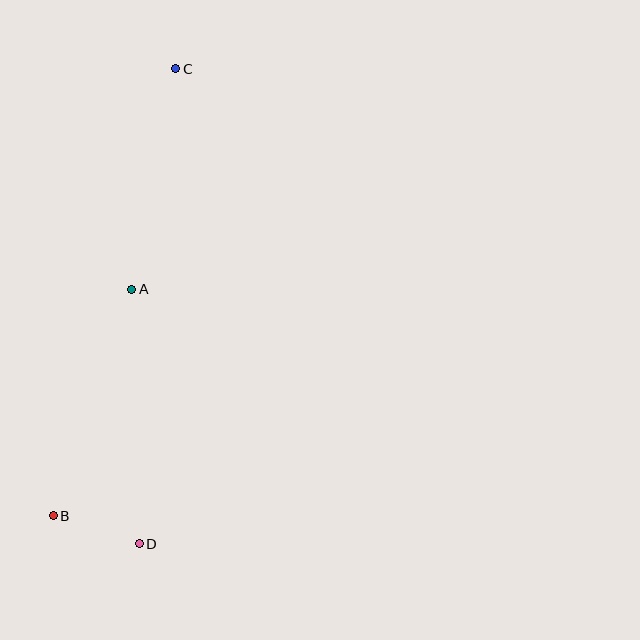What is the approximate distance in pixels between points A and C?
The distance between A and C is approximately 225 pixels.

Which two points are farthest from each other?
Points C and D are farthest from each other.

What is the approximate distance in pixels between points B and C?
The distance between B and C is approximately 463 pixels.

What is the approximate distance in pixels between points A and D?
The distance between A and D is approximately 255 pixels.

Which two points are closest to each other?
Points B and D are closest to each other.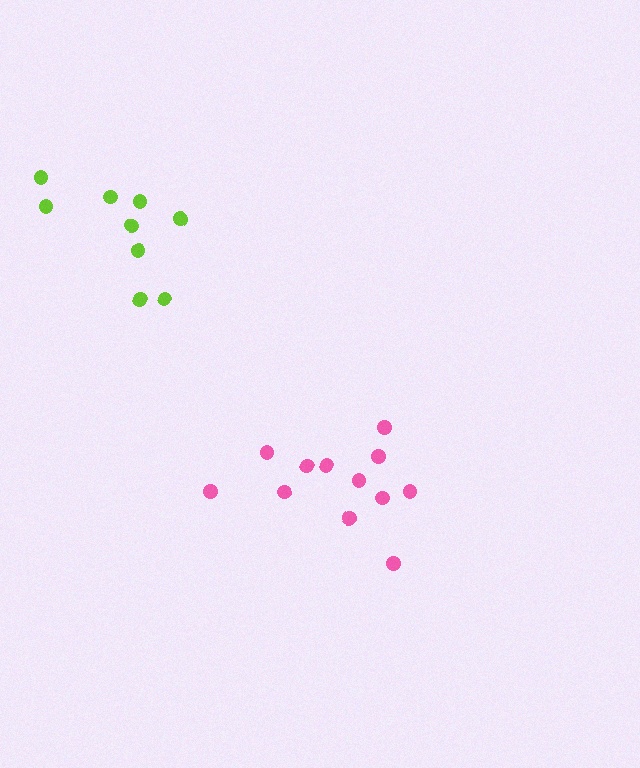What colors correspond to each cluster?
The clusters are colored: pink, lime.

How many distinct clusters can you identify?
There are 2 distinct clusters.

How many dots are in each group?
Group 1: 12 dots, Group 2: 9 dots (21 total).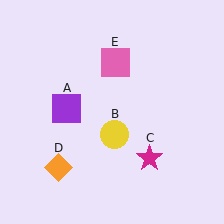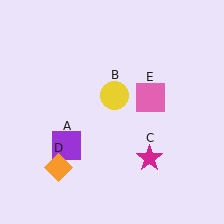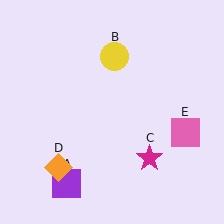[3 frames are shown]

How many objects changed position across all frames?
3 objects changed position: purple square (object A), yellow circle (object B), pink square (object E).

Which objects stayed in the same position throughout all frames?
Magenta star (object C) and orange diamond (object D) remained stationary.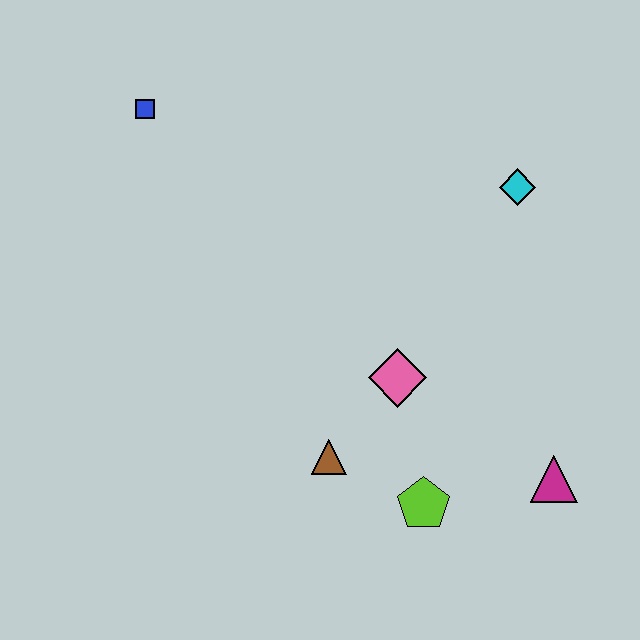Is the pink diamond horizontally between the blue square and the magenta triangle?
Yes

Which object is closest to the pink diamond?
The brown triangle is closest to the pink diamond.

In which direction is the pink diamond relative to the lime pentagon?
The pink diamond is above the lime pentagon.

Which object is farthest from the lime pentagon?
The blue square is farthest from the lime pentagon.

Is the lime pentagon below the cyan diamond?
Yes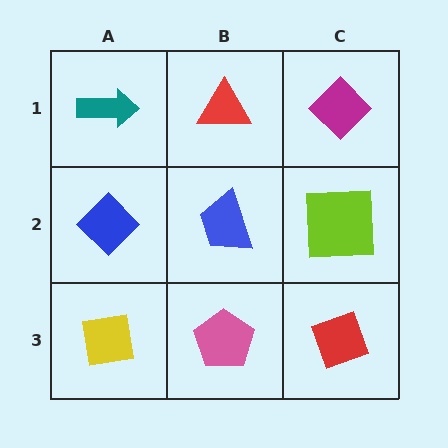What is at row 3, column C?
A red diamond.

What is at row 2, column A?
A blue diamond.